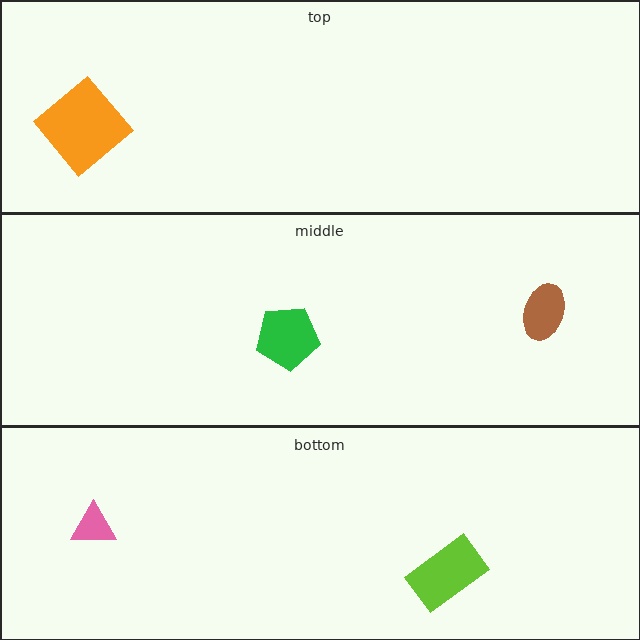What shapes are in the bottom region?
The lime rectangle, the pink triangle.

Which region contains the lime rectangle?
The bottom region.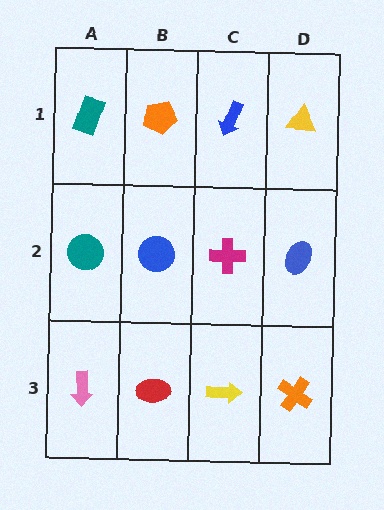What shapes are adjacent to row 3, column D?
A blue ellipse (row 2, column D), a yellow arrow (row 3, column C).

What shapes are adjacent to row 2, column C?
A blue arrow (row 1, column C), a yellow arrow (row 3, column C), a blue circle (row 2, column B), a blue ellipse (row 2, column D).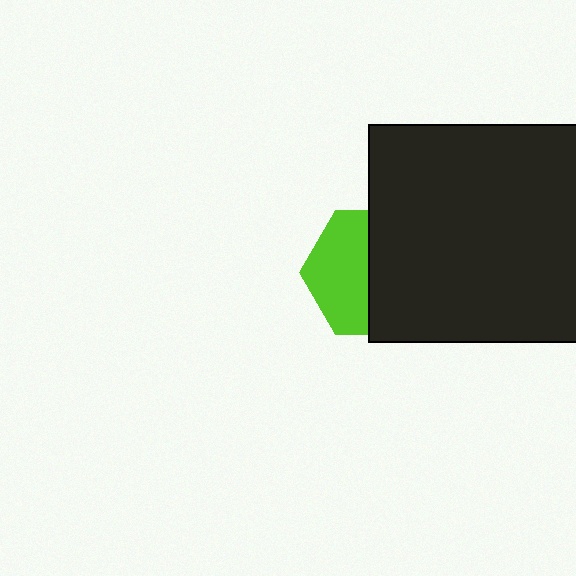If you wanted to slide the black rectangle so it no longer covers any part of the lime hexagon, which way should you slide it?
Slide it right — that is the most direct way to separate the two shapes.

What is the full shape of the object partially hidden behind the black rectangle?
The partially hidden object is a lime hexagon.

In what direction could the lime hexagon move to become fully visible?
The lime hexagon could move left. That would shift it out from behind the black rectangle entirely.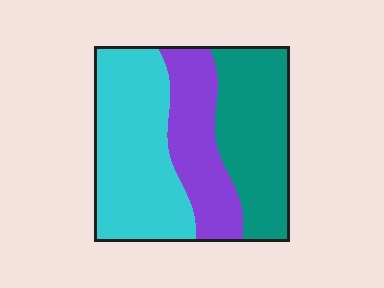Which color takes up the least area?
Purple, at roughly 25%.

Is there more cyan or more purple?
Cyan.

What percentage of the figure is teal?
Teal covers roughly 35% of the figure.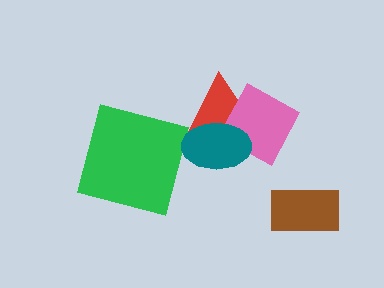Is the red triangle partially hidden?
Yes, it is partially covered by another shape.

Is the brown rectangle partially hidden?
No, no other shape covers it.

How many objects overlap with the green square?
0 objects overlap with the green square.